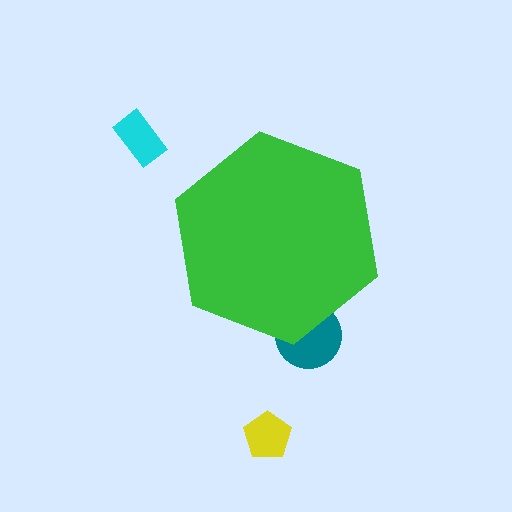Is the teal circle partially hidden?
Yes, the teal circle is partially hidden behind the green hexagon.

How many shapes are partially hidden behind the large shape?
1 shape is partially hidden.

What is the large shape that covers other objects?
A green hexagon.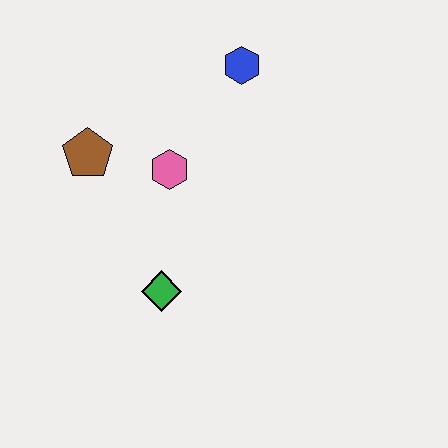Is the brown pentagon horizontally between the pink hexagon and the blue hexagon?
No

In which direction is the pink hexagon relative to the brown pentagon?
The pink hexagon is to the right of the brown pentagon.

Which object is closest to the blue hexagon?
The pink hexagon is closest to the blue hexagon.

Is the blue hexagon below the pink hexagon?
No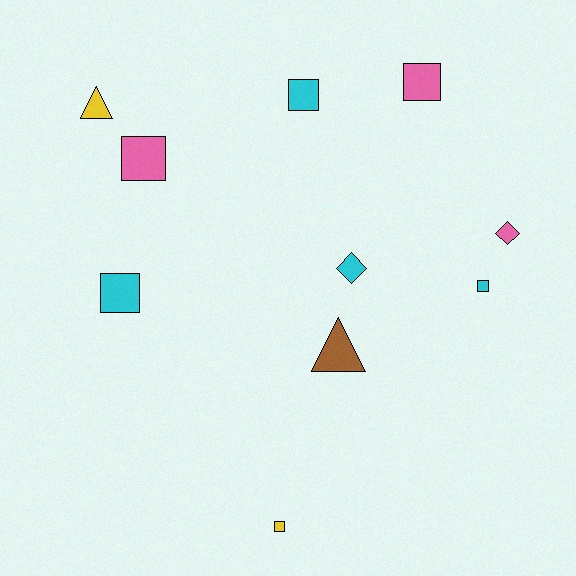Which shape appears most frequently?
Square, with 6 objects.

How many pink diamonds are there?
There is 1 pink diamond.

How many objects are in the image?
There are 10 objects.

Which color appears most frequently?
Cyan, with 4 objects.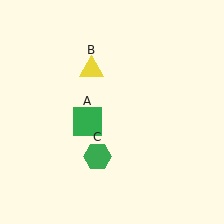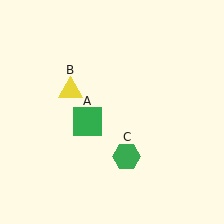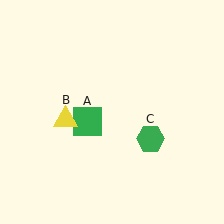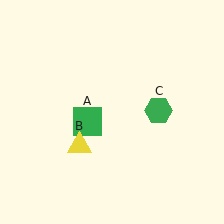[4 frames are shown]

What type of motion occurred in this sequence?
The yellow triangle (object B), green hexagon (object C) rotated counterclockwise around the center of the scene.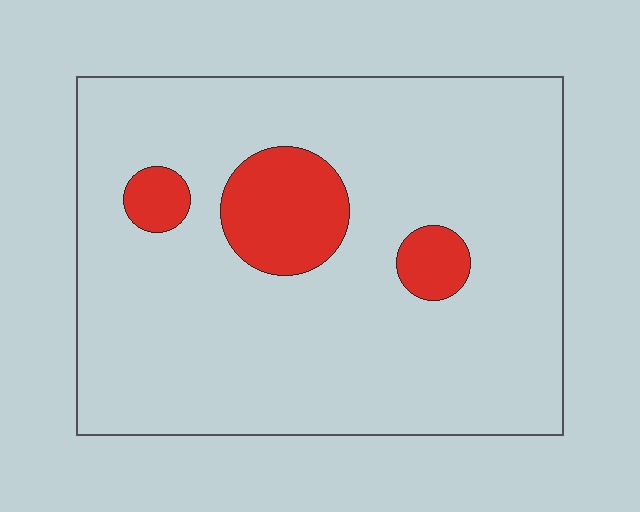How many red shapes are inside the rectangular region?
3.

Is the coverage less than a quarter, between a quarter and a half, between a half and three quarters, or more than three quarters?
Less than a quarter.